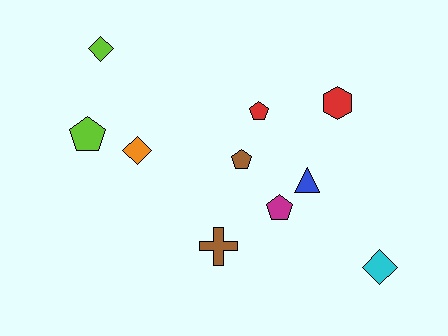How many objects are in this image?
There are 10 objects.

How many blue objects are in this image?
There is 1 blue object.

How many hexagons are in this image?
There is 1 hexagon.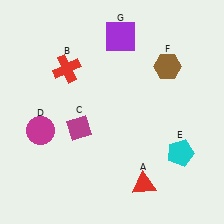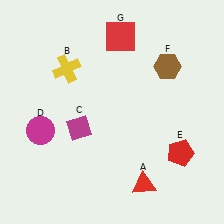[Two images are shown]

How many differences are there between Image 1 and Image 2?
There are 3 differences between the two images.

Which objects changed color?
B changed from red to yellow. E changed from cyan to red. G changed from purple to red.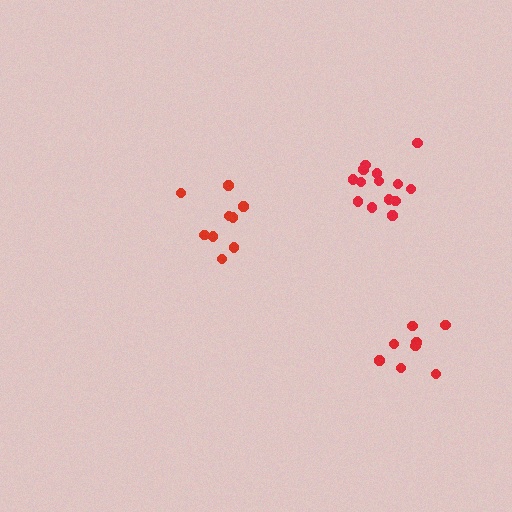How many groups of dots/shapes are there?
There are 3 groups.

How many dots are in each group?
Group 1: 14 dots, Group 2: 8 dots, Group 3: 9 dots (31 total).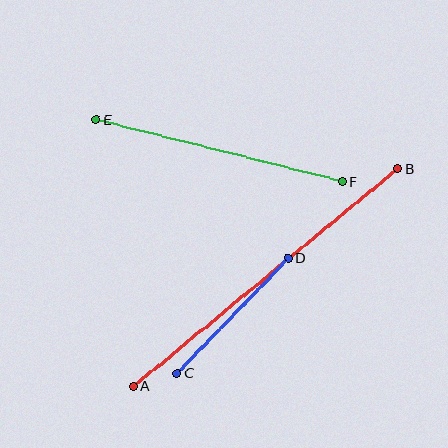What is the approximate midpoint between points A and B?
The midpoint is at approximately (266, 277) pixels.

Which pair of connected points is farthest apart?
Points A and B are farthest apart.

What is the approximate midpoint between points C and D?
The midpoint is at approximately (233, 315) pixels.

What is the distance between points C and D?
The distance is approximately 160 pixels.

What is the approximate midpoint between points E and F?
The midpoint is at approximately (219, 151) pixels.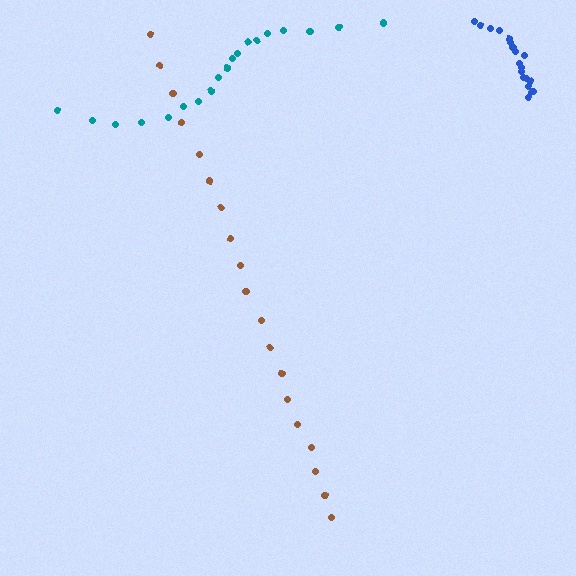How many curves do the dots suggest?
There are 3 distinct paths.